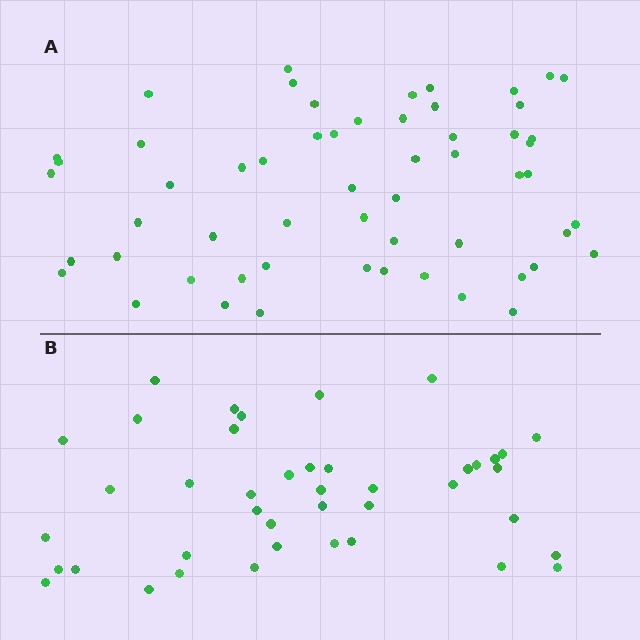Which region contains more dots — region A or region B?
Region A (the top region) has more dots.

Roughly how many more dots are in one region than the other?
Region A has approximately 15 more dots than region B.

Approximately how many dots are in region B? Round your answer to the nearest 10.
About 40 dots. (The exact count is 42, which rounds to 40.)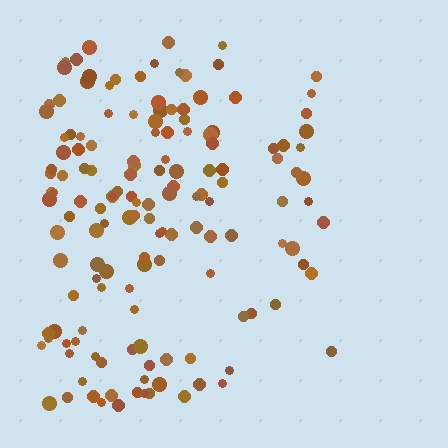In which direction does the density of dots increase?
From right to left, with the left side densest.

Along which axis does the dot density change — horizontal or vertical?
Horizontal.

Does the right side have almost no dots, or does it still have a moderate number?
Still a moderate number, just noticeably fewer than the left.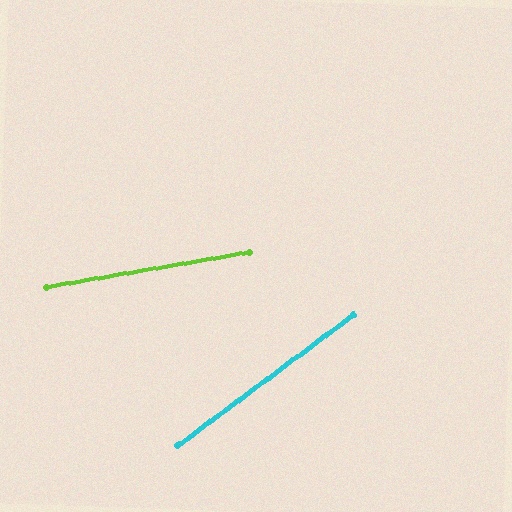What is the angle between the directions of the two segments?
Approximately 27 degrees.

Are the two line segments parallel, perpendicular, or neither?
Neither parallel nor perpendicular — they differ by about 27°.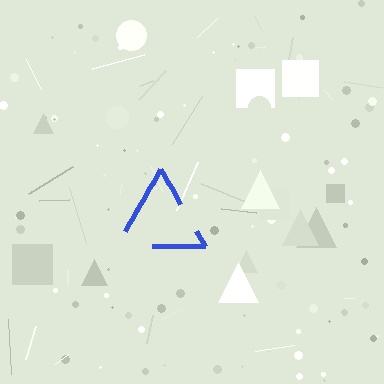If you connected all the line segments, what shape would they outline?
They would outline a triangle.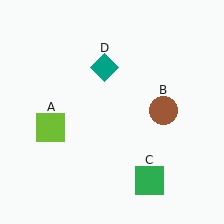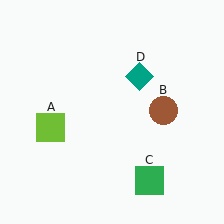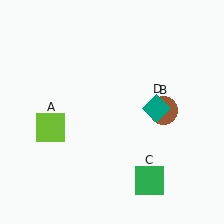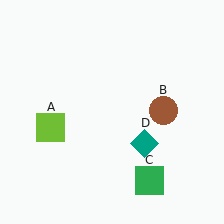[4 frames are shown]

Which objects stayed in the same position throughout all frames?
Lime square (object A) and brown circle (object B) and green square (object C) remained stationary.